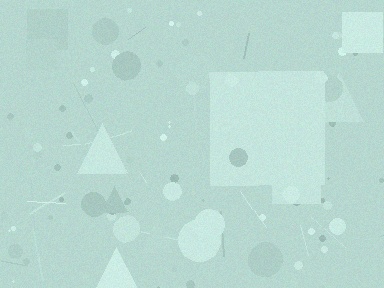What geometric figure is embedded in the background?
A square is embedded in the background.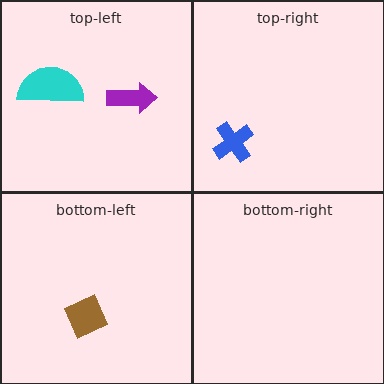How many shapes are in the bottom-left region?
1.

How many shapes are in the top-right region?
1.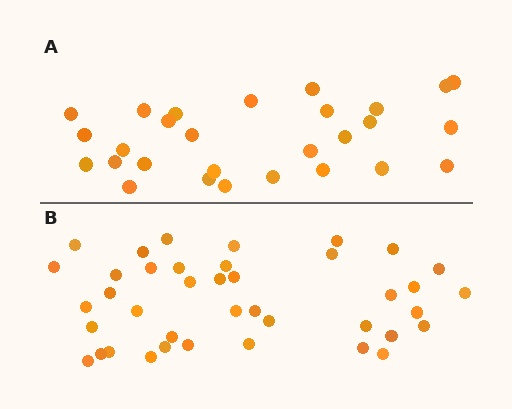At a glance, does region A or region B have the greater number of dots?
Region B (the bottom region) has more dots.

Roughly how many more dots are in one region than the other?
Region B has roughly 12 or so more dots than region A.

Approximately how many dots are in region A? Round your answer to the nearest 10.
About 30 dots. (The exact count is 28, which rounds to 30.)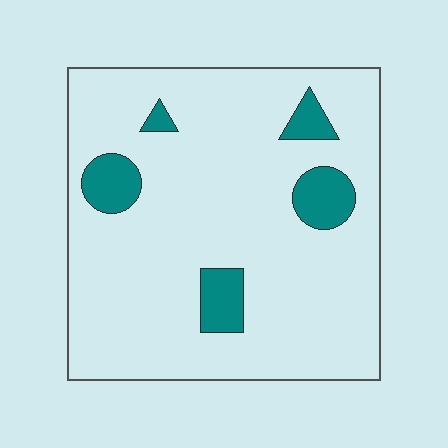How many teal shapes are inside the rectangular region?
5.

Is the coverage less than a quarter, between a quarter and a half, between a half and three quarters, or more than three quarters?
Less than a quarter.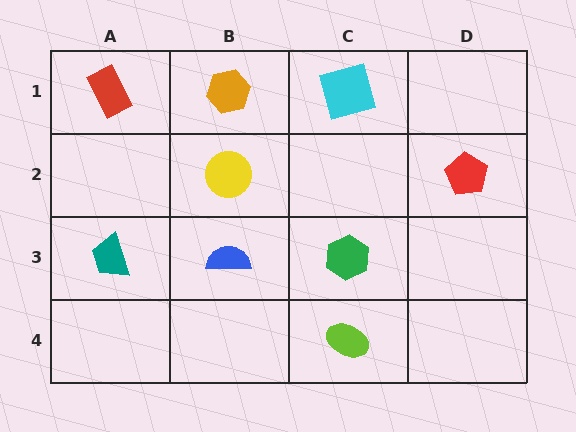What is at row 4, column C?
A lime ellipse.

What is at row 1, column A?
A red rectangle.